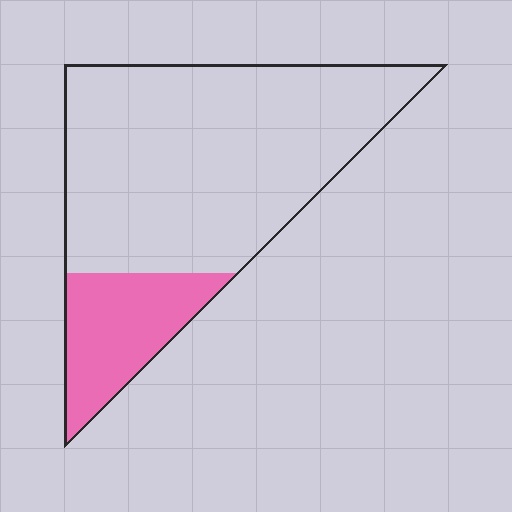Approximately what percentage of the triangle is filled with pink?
Approximately 20%.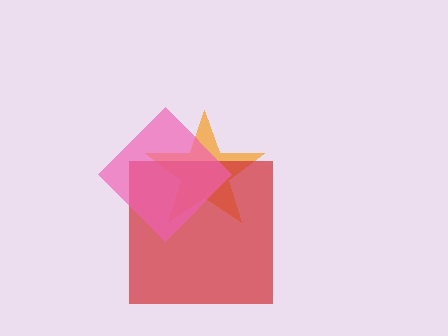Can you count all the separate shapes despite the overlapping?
Yes, there are 3 separate shapes.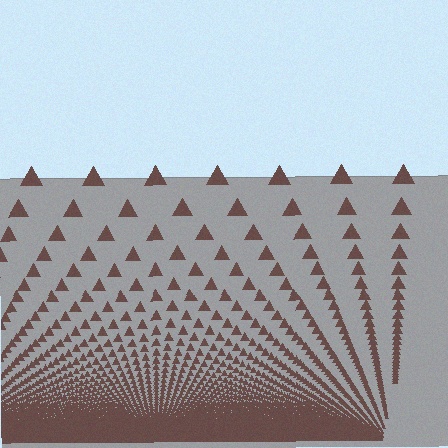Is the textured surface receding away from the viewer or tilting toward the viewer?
The surface appears to tilt toward the viewer. Texture elements get larger and sparser toward the top.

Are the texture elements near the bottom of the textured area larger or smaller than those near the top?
Smaller. The gradient is inverted — elements near the bottom are smaller and denser.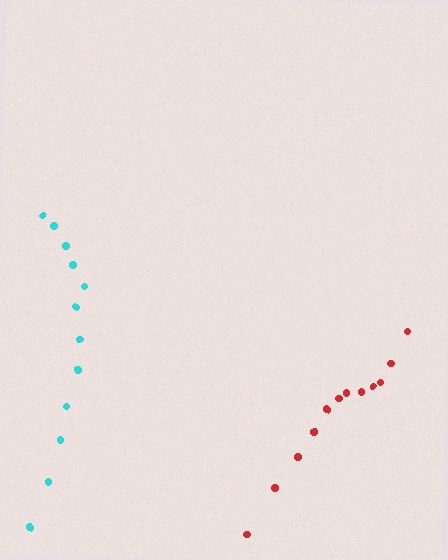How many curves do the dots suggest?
There are 2 distinct paths.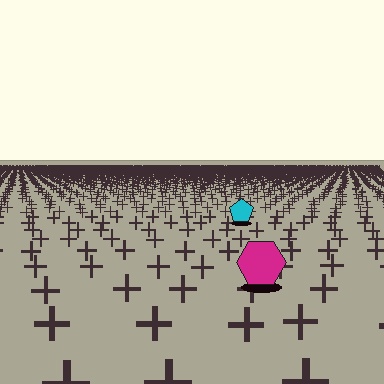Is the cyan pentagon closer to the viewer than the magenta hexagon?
No. The magenta hexagon is closer — you can tell from the texture gradient: the ground texture is coarser near it.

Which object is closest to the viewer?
The magenta hexagon is closest. The texture marks near it are larger and more spread out.